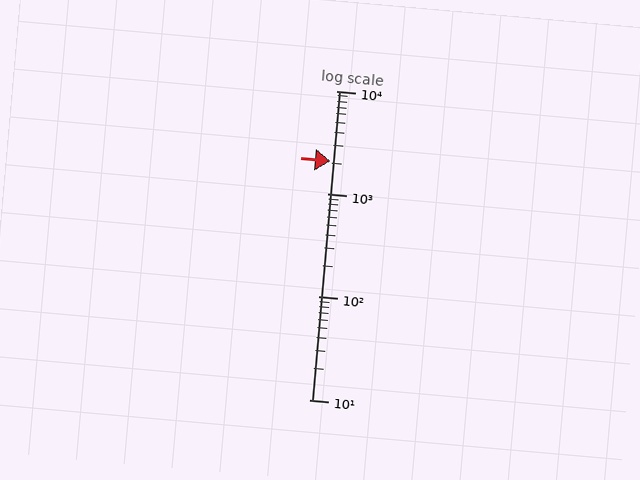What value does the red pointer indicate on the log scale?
The pointer indicates approximately 2100.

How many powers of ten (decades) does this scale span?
The scale spans 3 decades, from 10 to 10000.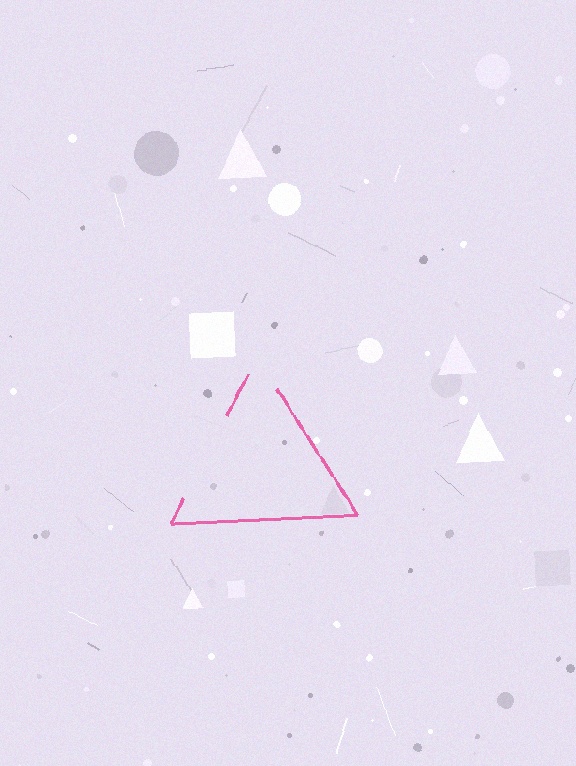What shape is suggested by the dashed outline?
The dashed outline suggests a triangle.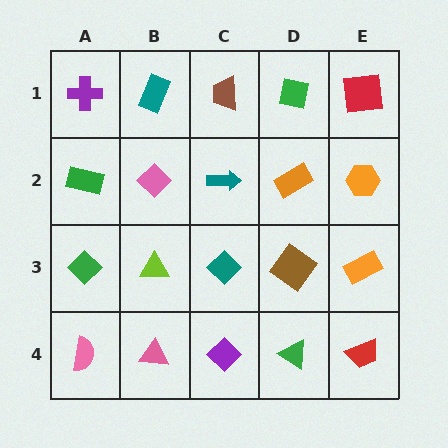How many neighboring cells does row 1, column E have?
2.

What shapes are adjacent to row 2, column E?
A red square (row 1, column E), an orange rectangle (row 3, column E), an orange rectangle (row 2, column D).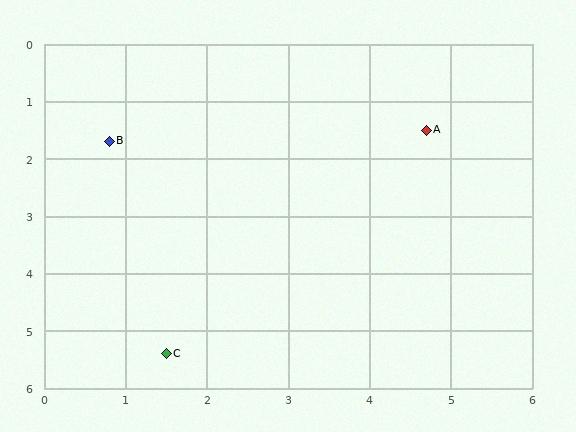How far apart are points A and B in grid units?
Points A and B are about 3.9 grid units apart.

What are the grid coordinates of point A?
Point A is at approximately (4.7, 1.5).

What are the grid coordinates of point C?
Point C is at approximately (1.5, 5.4).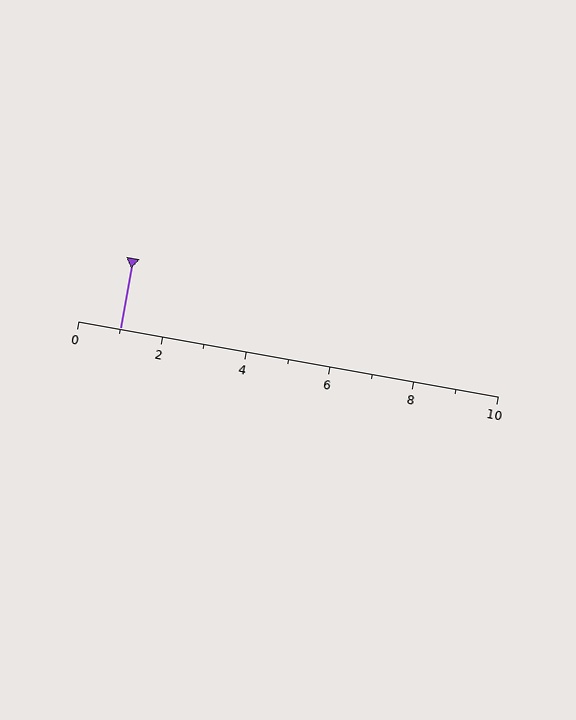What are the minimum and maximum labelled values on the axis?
The axis runs from 0 to 10.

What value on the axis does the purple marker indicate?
The marker indicates approximately 1.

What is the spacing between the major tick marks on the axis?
The major ticks are spaced 2 apart.